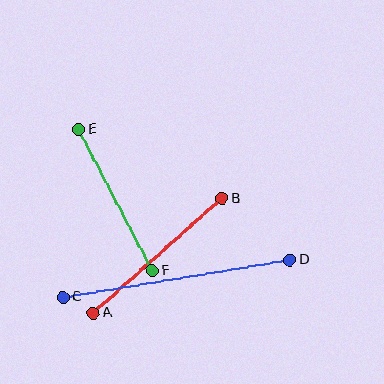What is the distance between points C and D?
The distance is approximately 230 pixels.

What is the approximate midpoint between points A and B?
The midpoint is at approximately (158, 256) pixels.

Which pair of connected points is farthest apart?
Points C and D are farthest apart.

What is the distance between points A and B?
The distance is approximately 172 pixels.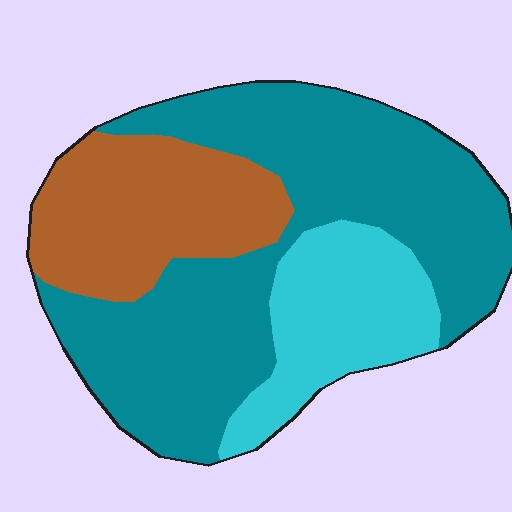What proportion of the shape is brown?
Brown takes up between a sixth and a third of the shape.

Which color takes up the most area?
Teal, at roughly 55%.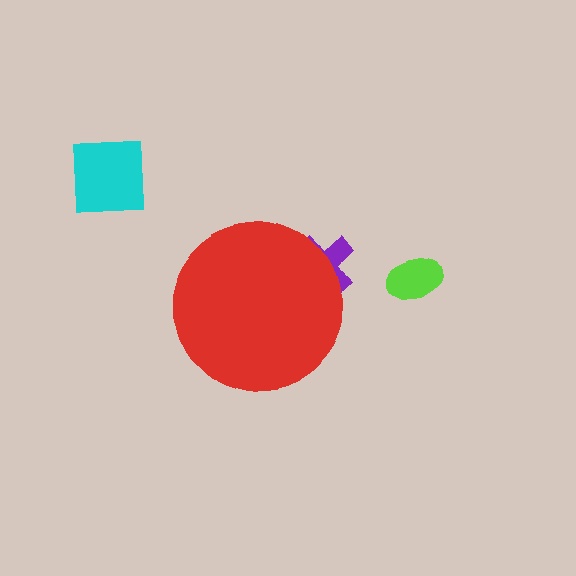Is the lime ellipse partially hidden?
No, the lime ellipse is fully visible.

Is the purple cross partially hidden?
Yes, the purple cross is partially hidden behind the red circle.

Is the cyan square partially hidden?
No, the cyan square is fully visible.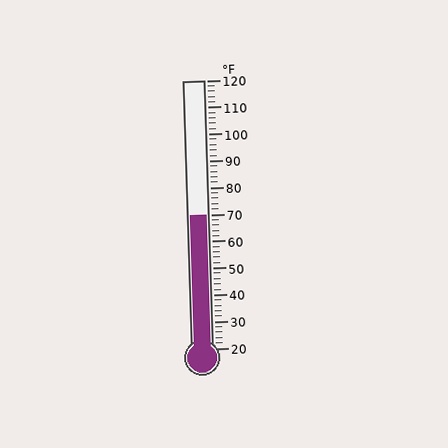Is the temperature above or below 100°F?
The temperature is below 100°F.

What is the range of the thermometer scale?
The thermometer scale ranges from 20°F to 120°F.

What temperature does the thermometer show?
The thermometer shows approximately 70°F.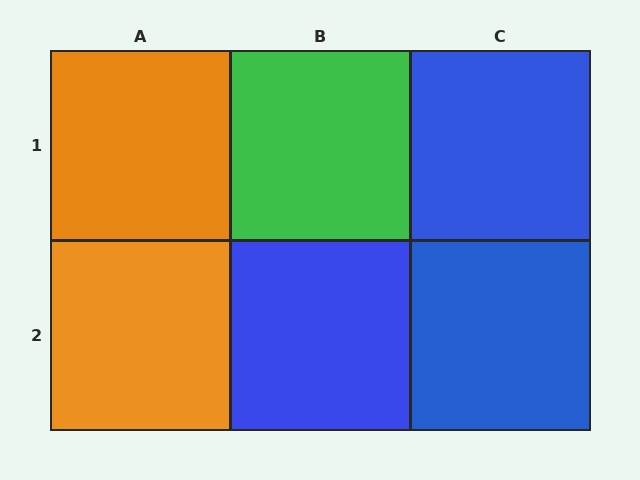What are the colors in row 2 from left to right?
Orange, blue, blue.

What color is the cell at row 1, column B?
Green.